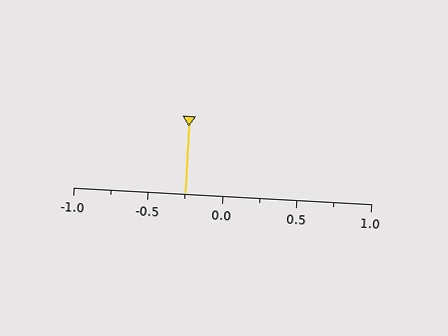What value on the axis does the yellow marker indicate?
The marker indicates approximately -0.25.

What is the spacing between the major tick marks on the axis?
The major ticks are spaced 0.5 apart.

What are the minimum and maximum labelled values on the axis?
The axis runs from -1.0 to 1.0.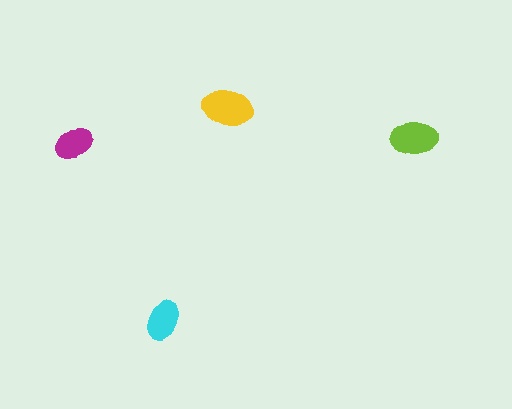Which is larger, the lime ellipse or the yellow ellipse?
The yellow one.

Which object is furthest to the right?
The lime ellipse is rightmost.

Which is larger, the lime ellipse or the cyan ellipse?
The lime one.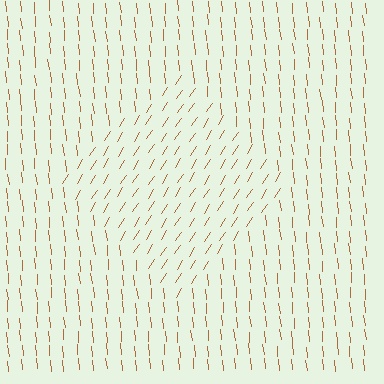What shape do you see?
I see a diamond.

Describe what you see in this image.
The image is filled with small brown line segments. A diamond region in the image has lines oriented differently from the surrounding lines, creating a visible texture boundary.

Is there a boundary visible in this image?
Yes, there is a texture boundary formed by a change in line orientation.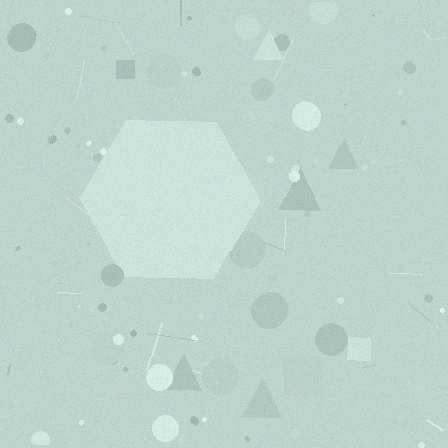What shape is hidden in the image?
A hexagon is hidden in the image.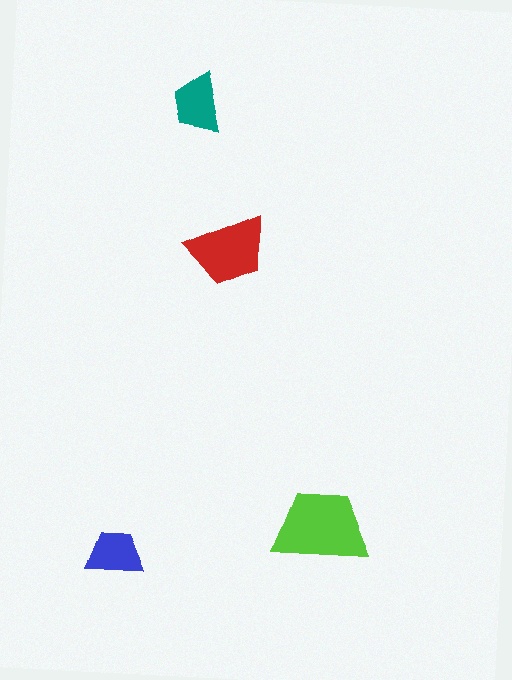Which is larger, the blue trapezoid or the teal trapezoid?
The teal one.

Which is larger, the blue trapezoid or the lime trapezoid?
The lime one.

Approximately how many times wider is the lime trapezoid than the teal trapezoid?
About 1.5 times wider.